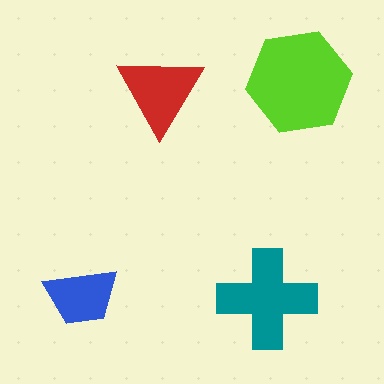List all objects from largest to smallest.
The lime hexagon, the teal cross, the red triangle, the blue trapezoid.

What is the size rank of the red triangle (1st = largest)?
3rd.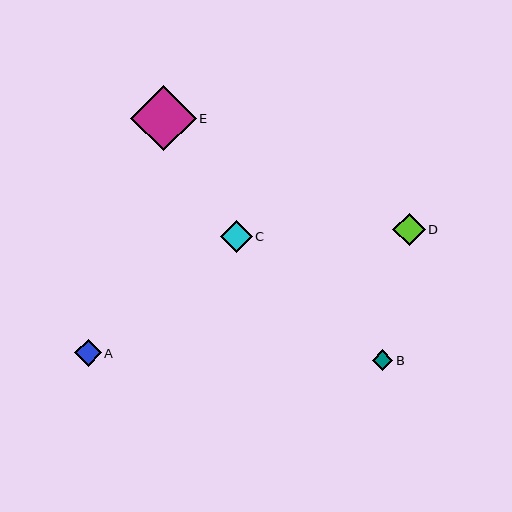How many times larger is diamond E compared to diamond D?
Diamond E is approximately 2.0 times the size of diamond D.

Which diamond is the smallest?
Diamond B is the smallest with a size of approximately 20 pixels.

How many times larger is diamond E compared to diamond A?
Diamond E is approximately 2.4 times the size of diamond A.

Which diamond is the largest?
Diamond E is the largest with a size of approximately 65 pixels.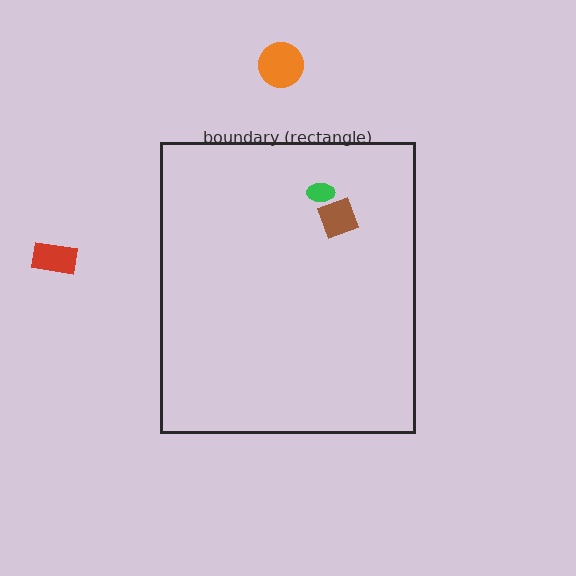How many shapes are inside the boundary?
2 inside, 2 outside.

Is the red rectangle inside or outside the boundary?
Outside.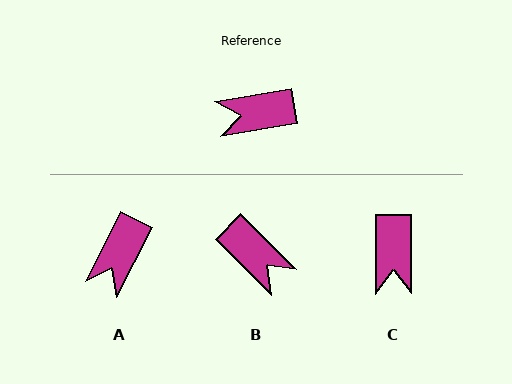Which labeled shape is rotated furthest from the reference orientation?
B, about 125 degrees away.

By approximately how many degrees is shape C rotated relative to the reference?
Approximately 80 degrees counter-clockwise.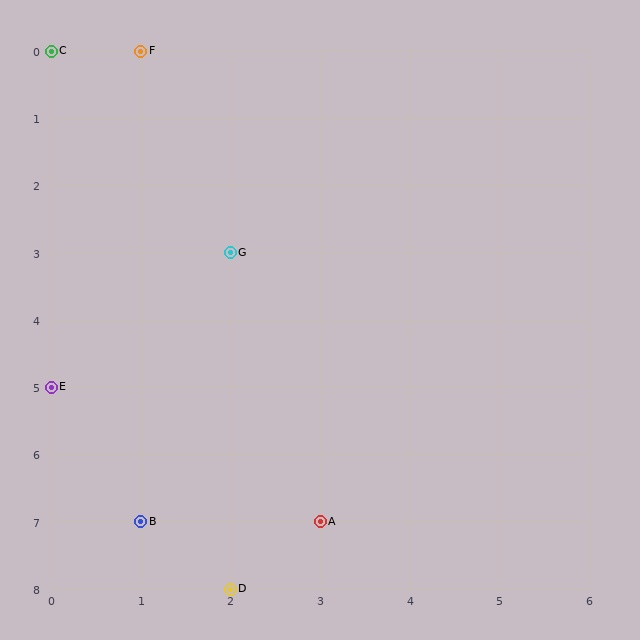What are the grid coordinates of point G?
Point G is at grid coordinates (2, 3).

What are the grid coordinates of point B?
Point B is at grid coordinates (1, 7).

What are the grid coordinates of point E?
Point E is at grid coordinates (0, 5).